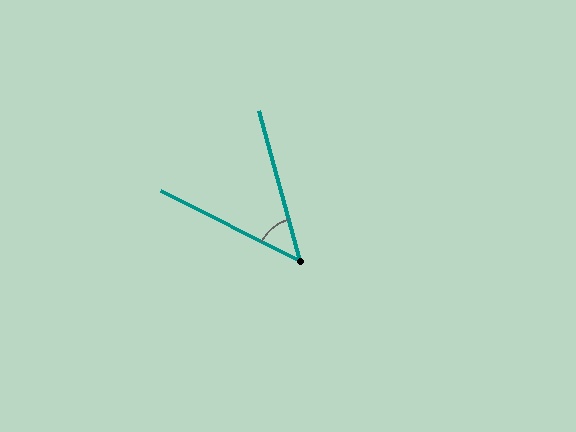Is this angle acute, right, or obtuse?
It is acute.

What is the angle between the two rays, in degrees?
Approximately 48 degrees.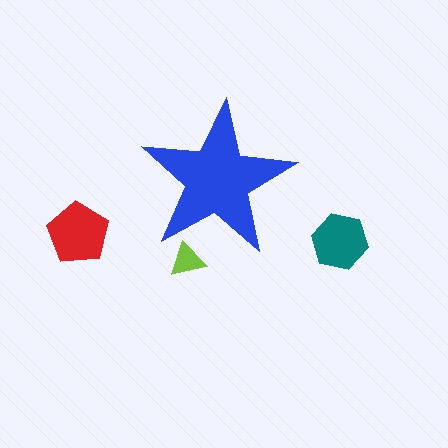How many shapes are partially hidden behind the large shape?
1 shape is partially hidden.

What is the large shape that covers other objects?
A blue star.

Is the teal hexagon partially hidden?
No, the teal hexagon is fully visible.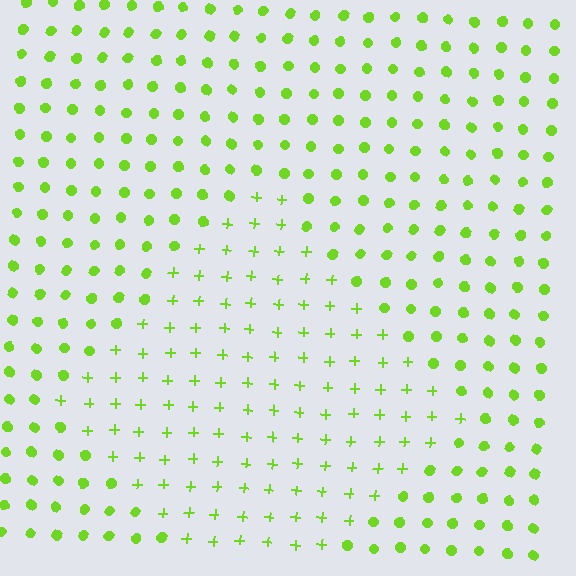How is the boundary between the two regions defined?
The boundary is defined by a change in element shape: plus signs inside vs. circles outside. All elements share the same color and spacing.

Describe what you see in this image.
The image is filled with small lime elements arranged in a uniform grid. A diamond-shaped region contains plus signs, while the surrounding area contains circles. The boundary is defined purely by the change in element shape.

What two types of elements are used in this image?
The image uses plus signs inside the diamond region and circles outside it.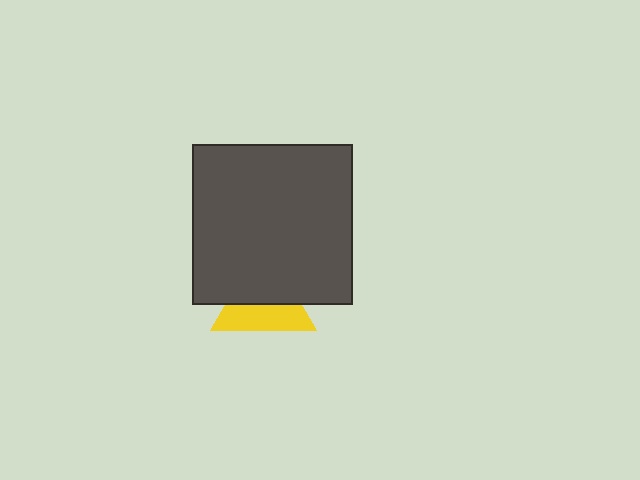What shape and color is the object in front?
The object in front is a dark gray square.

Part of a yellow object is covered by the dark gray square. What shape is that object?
It is a triangle.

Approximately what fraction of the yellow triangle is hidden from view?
Roughly 52% of the yellow triangle is hidden behind the dark gray square.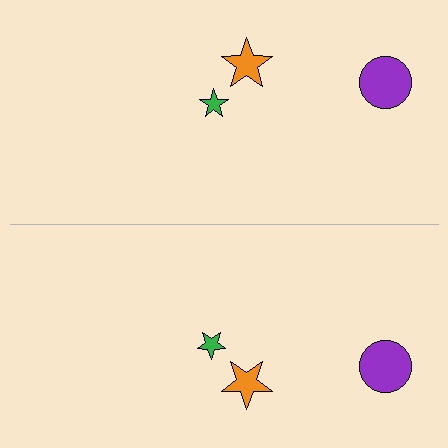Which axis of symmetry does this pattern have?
The pattern has a horizontal axis of symmetry running through the center of the image.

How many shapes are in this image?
There are 6 shapes in this image.